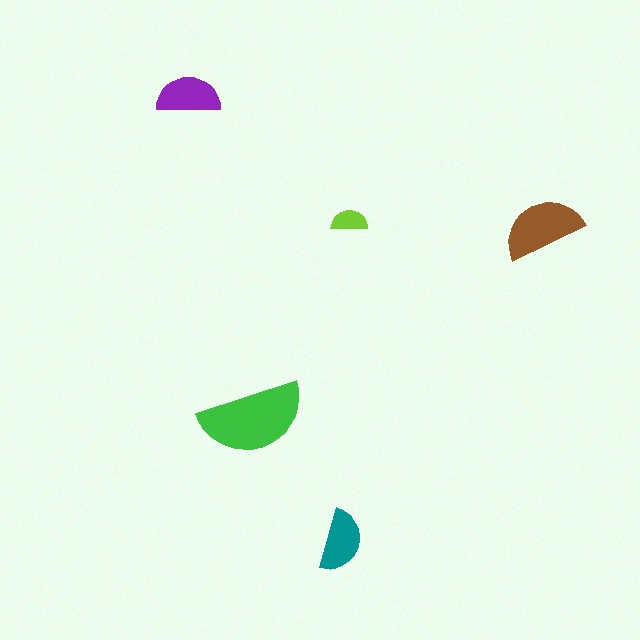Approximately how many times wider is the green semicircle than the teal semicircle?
About 1.5 times wider.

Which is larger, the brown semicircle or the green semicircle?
The green one.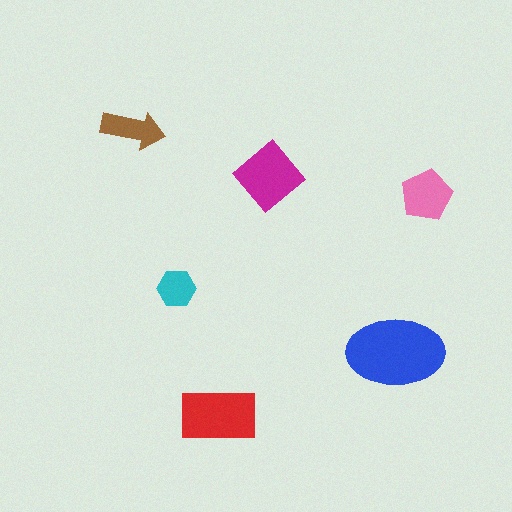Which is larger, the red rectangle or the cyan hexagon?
The red rectangle.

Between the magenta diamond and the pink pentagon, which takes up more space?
The magenta diamond.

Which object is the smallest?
The cyan hexagon.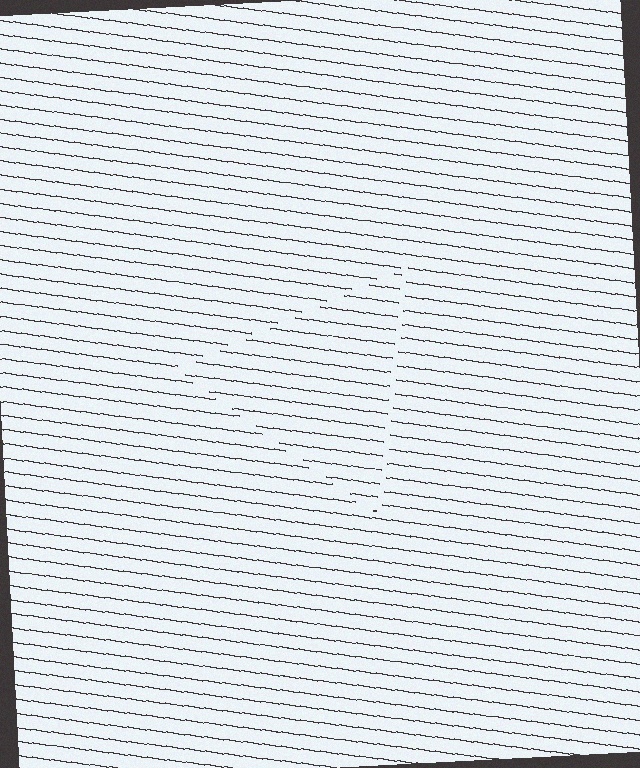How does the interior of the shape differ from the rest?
The interior of the shape contains the same grating, shifted by half a period — the contour is defined by the phase discontinuity where line-ends from the inner and outer gratings abut.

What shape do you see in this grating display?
An illusory triangle. The interior of the shape contains the same grating, shifted by half a period — the contour is defined by the phase discontinuity where line-ends from the inner and outer gratings abut.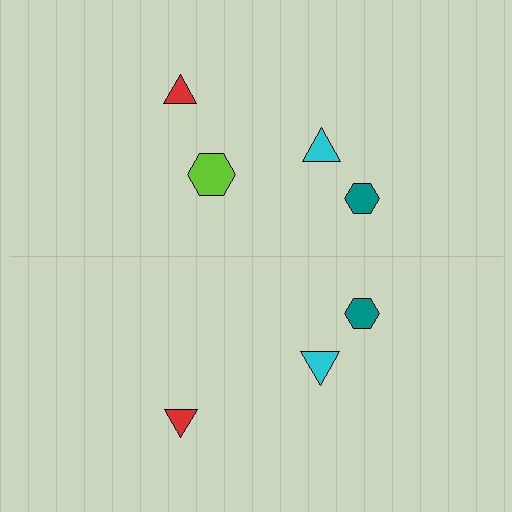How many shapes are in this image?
There are 7 shapes in this image.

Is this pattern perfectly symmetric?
No, the pattern is not perfectly symmetric. A lime hexagon is missing from the bottom side.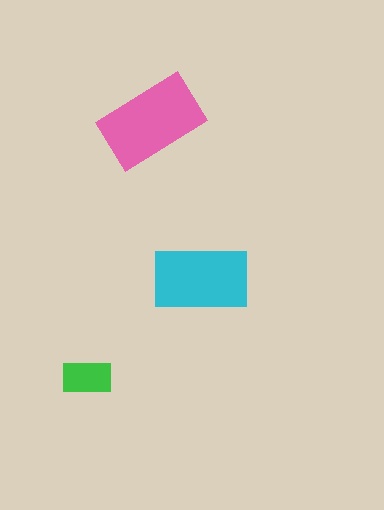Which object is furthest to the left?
The green rectangle is leftmost.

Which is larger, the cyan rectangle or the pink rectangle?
The pink one.